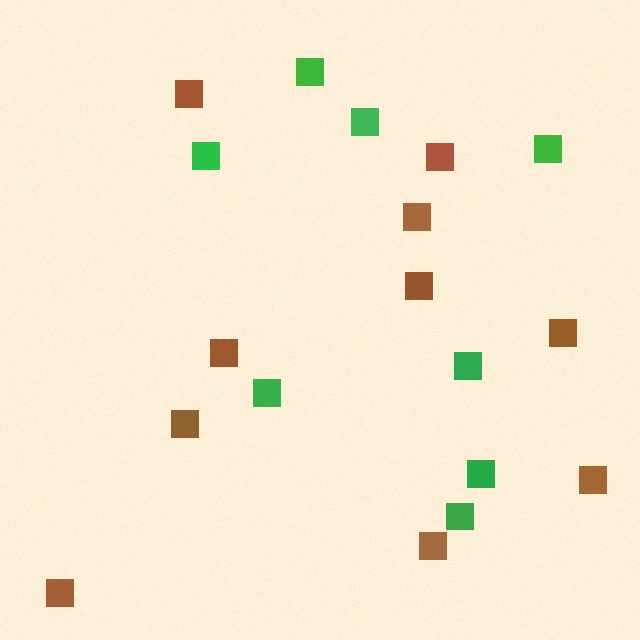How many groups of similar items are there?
There are 2 groups: one group of brown squares (10) and one group of green squares (8).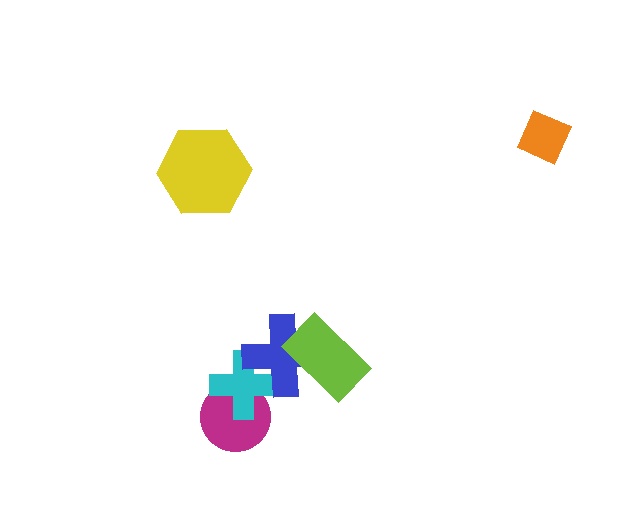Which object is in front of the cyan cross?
The blue cross is in front of the cyan cross.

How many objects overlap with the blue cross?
2 objects overlap with the blue cross.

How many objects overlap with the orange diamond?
0 objects overlap with the orange diamond.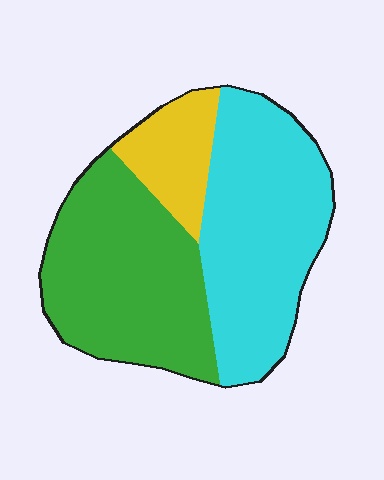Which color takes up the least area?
Yellow, at roughly 15%.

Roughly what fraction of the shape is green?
Green covers 42% of the shape.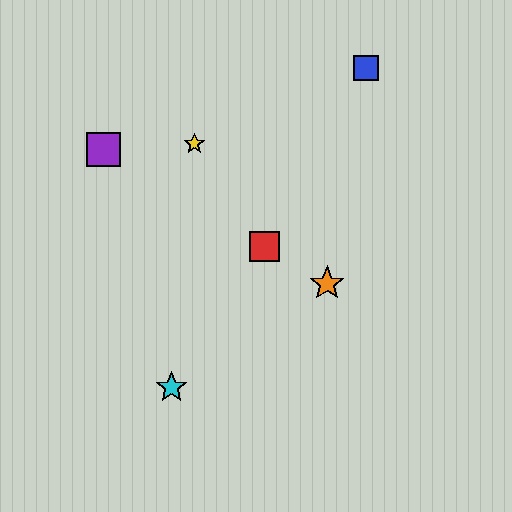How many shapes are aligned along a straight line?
4 shapes (the red square, the green circle, the purple square, the orange star) are aligned along a straight line.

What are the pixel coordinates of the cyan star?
The cyan star is at (171, 388).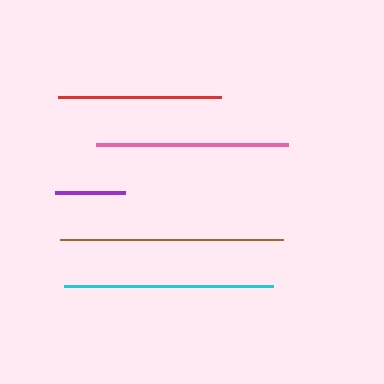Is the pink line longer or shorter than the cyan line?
The cyan line is longer than the pink line.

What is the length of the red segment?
The red segment is approximately 163 pixels long.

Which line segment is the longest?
The brown line is the longest at approximately 223 pixels.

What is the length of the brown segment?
The brown segment is approximately 223 pixels long.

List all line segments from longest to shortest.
From longest to shortest: brown, cyan, pink, red, purple.